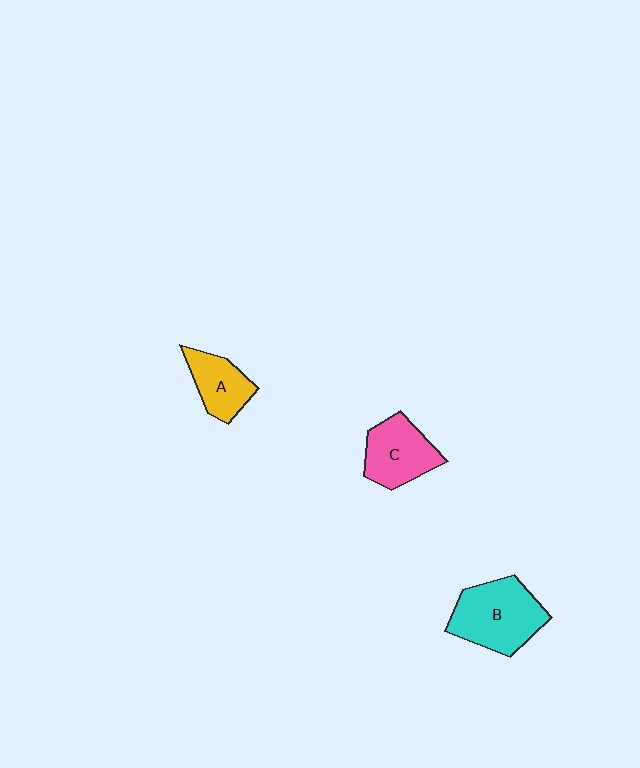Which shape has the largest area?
Shape B (cyan).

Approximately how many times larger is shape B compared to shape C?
Approximately 1.4 times.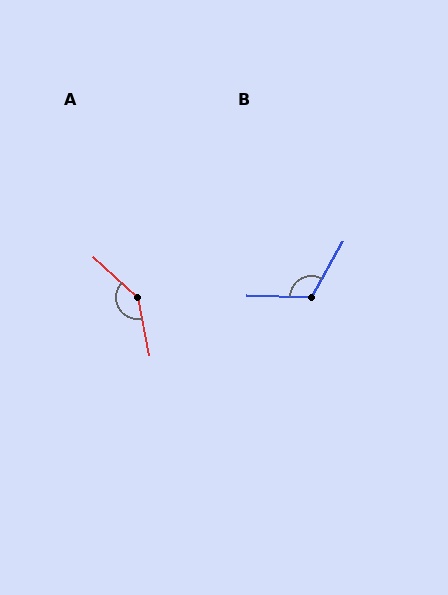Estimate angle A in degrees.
Approximately 144 degrees.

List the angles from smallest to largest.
B (117°), A (144°).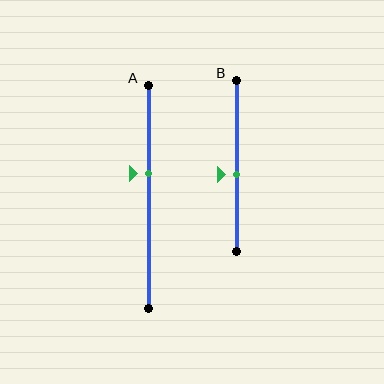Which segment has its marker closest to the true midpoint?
Segment B has its marker closest to the true midpoint.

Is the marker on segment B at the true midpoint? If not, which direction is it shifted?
No, the marker on segment B is shifted downward by about 5% of the segment length.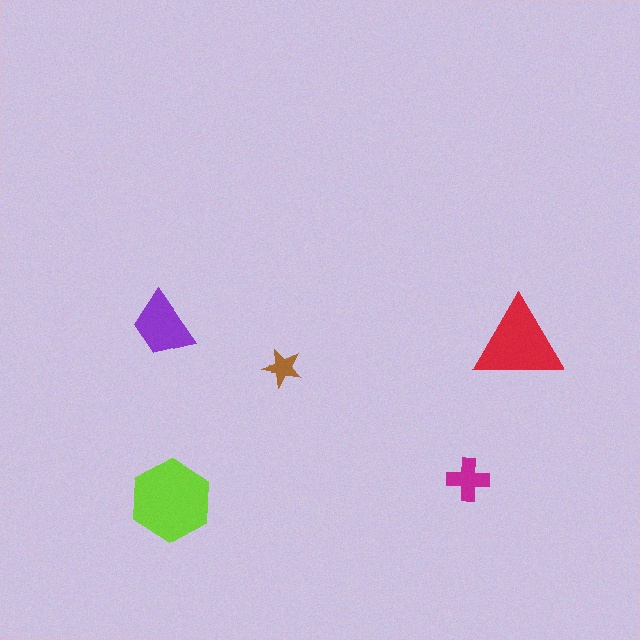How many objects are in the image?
There are 5 objects in the image.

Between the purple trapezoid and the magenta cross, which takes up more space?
The purple trapezoid.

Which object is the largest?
The lime hexagon.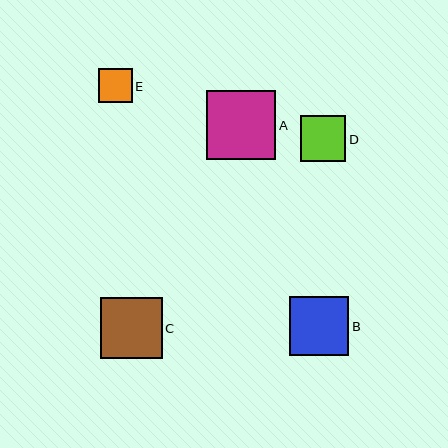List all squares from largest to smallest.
From largest to smallest: A, C, B, D, E.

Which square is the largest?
Square A is the largest with a size of approximately 69 pixels.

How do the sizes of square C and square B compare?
Square C and square B are approximately the same size.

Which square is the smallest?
Square E is the smallest with a size of approximately 34 pixels.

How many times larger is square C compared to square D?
Square C is approximately 1.3 times the size of square D.